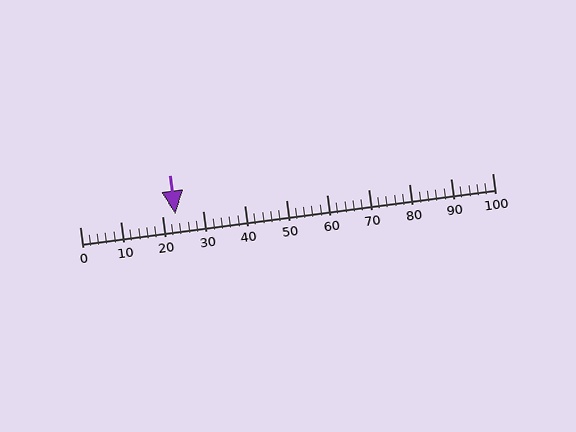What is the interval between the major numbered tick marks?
The major tick marks are spaced 10 units apart.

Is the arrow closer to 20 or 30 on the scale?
The arrow is closer to 20.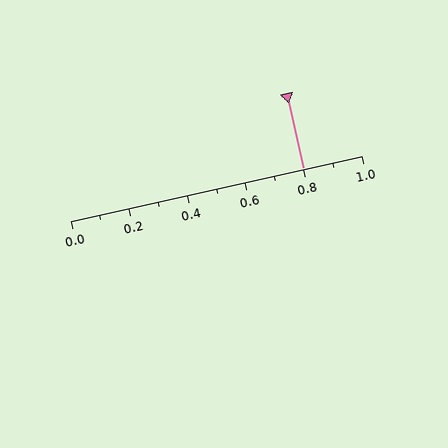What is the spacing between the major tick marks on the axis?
The major ticks are spaced 0.2 apart.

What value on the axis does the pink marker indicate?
The marker indicates approximately 0.8.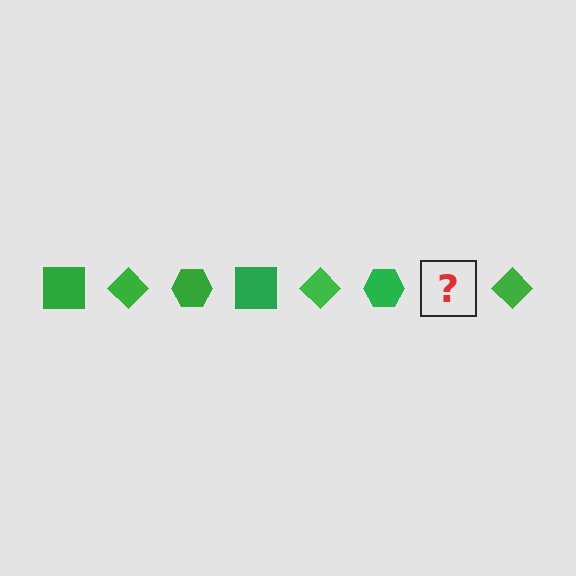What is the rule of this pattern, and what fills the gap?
The rule is that the pattern cycles through square, diamond, hexagon shapes in green. The gap should be filled with a green square.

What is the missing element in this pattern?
The missing element is a green square.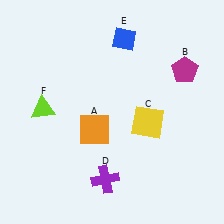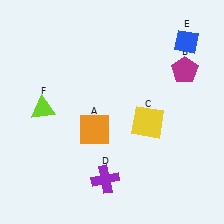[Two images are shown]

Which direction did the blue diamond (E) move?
The blue diamond (E) moved right.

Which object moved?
The blue diamond (E) moved right.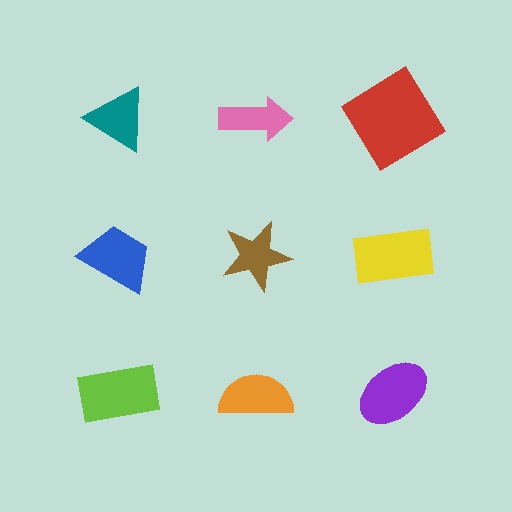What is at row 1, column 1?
A teal triangle.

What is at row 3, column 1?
A lime rectangle.